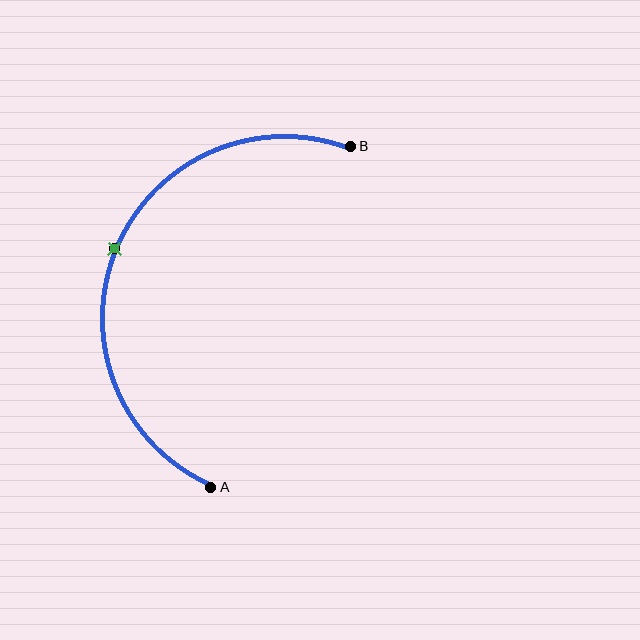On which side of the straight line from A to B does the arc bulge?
The arc bulges to the left of the straight line connecting A and B.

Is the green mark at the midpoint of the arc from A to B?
Yes. The green mark lies on the arc at equal arc-length from both A and B — it is the arc midpoint.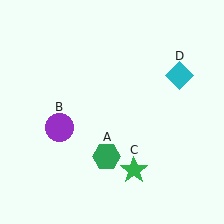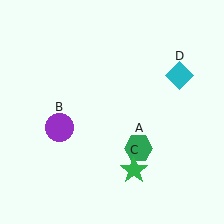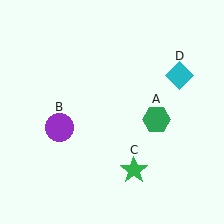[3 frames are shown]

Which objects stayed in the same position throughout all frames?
Purple circle (object B) and green star (object C) and cyan diamond (object D) remained stationary.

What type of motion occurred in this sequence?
The green hexagon (object A) rotated counterclockwise around the center of the scene.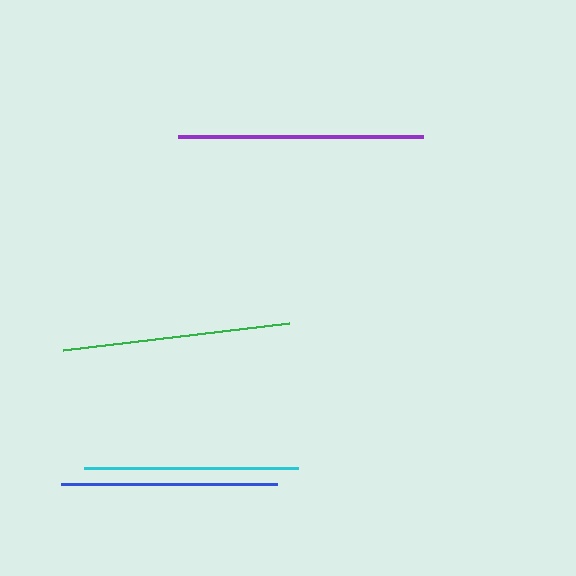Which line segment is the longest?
The purple line is the longest at approximately 245 pixels.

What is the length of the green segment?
The green segment is approximately 228 pixels long.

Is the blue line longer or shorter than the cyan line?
The blue line is longer than the cyan line.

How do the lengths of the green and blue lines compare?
The green and blue lines are approximately the same length.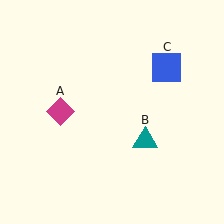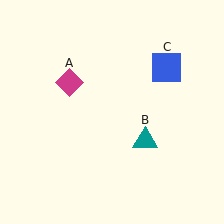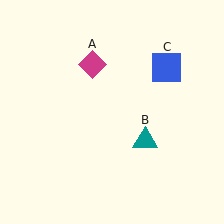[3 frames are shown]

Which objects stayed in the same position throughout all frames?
Teal triangle (object B) and blue square (object C) remained stationary.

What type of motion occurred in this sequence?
The magenta diamond (object A) rotated clockwise around the center of the scene.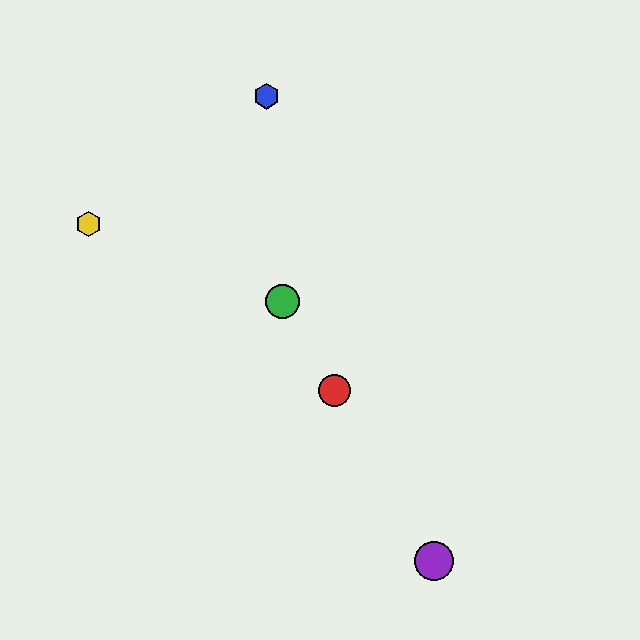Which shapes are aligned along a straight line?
The red circle, the green circle, the purple circle are aligned along a straight line.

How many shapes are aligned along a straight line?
3 shapes (the red circle, the green circle, the purple circle) are aligned along a straight line.